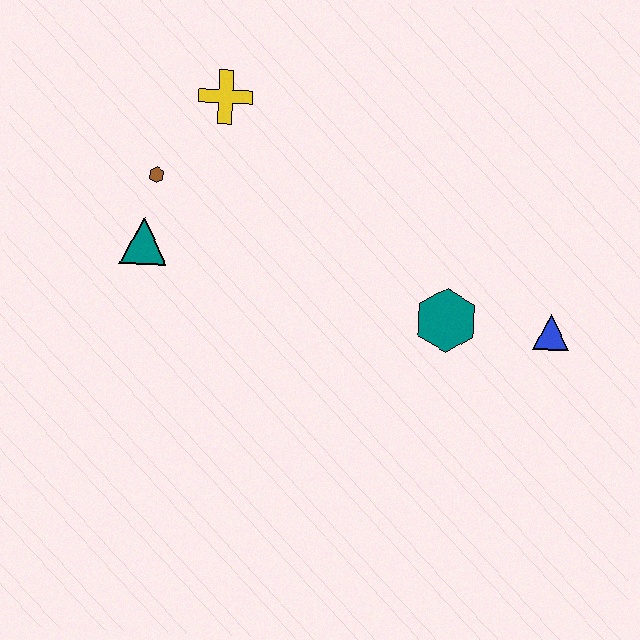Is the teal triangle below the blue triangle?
No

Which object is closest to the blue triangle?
The teal hexagon is closest to the blue triangle.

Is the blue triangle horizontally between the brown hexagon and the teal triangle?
No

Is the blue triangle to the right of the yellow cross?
Yes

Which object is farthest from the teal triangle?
The blue triangle is farthest from the teal triangle.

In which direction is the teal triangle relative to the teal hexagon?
The teal triangle is to the left of the teal hexagon.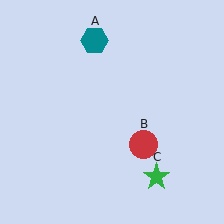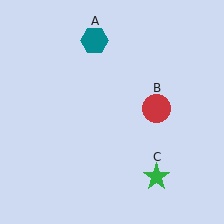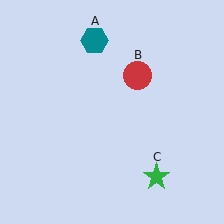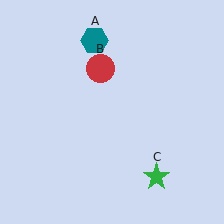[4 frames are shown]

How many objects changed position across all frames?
1 object changed position: red circle (object B).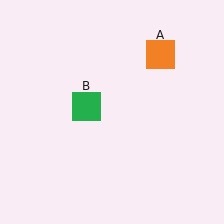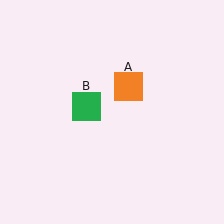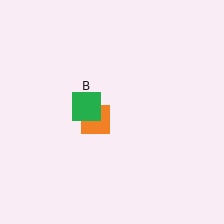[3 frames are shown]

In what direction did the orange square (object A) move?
The orange square (object A) moved down and to the left.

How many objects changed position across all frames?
1 object changed position: orange square (object A).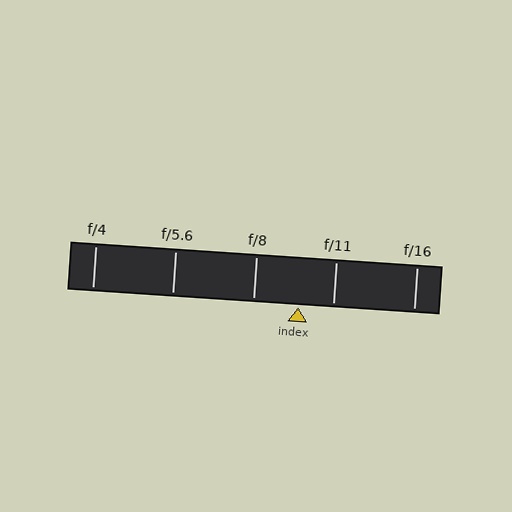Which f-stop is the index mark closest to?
The index mark is closest to f/11.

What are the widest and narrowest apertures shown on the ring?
The widest aperture shown is f/4 and the narrowest is f/16.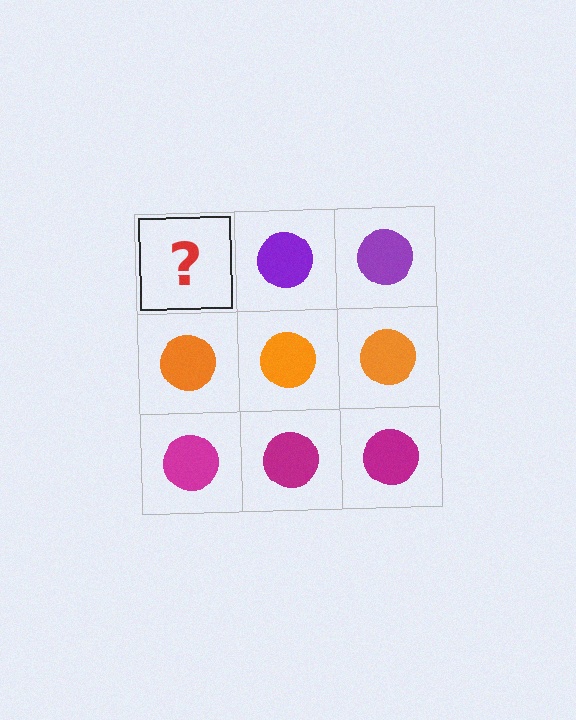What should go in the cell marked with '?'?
The missing cell should contain a purple circle.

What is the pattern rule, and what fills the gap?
The rule is that each row has a consistent color. The gap should be filled with a purple circle.